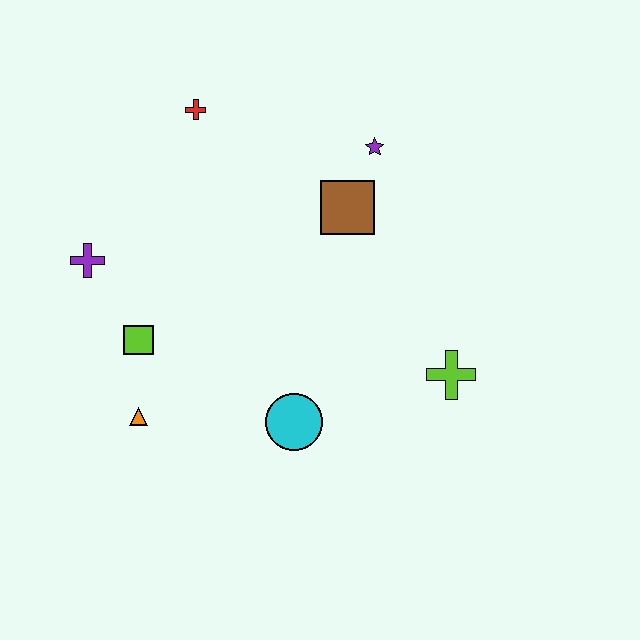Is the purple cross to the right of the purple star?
No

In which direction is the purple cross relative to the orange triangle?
The purple cross is above the orange triangle.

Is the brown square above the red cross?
No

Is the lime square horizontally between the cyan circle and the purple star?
No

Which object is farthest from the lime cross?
The purple cross is farthest from the lime cross.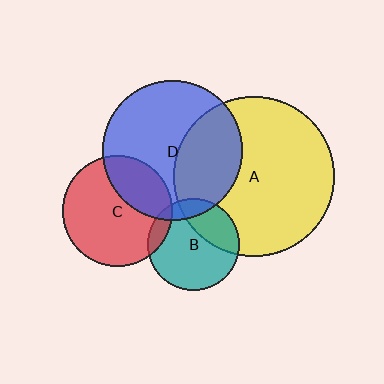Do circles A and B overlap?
Yes.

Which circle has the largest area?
Circle A (yellow).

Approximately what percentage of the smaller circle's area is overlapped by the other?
Approximately 30%.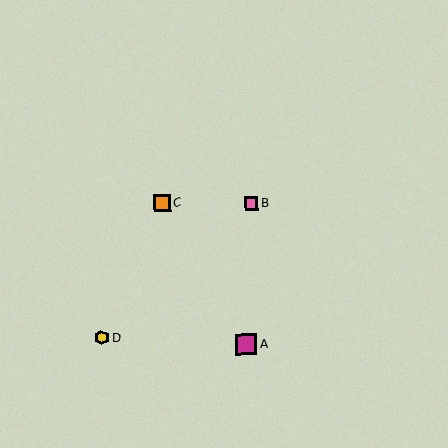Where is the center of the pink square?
The center of the pink square is at (251, 204).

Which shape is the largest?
The magenta square (labeled A) is the largest.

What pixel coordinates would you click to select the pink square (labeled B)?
Click at (251, 204) to select the pink square B.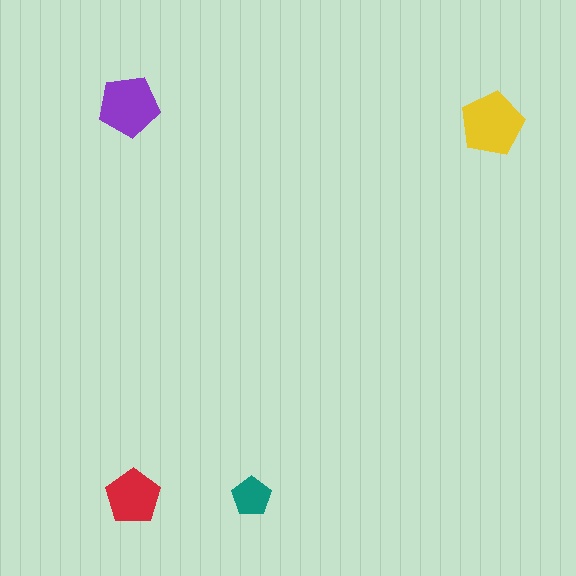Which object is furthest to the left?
The purple pentagon is leftmost.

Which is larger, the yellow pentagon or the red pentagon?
The yellow one.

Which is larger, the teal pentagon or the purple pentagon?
The purple one.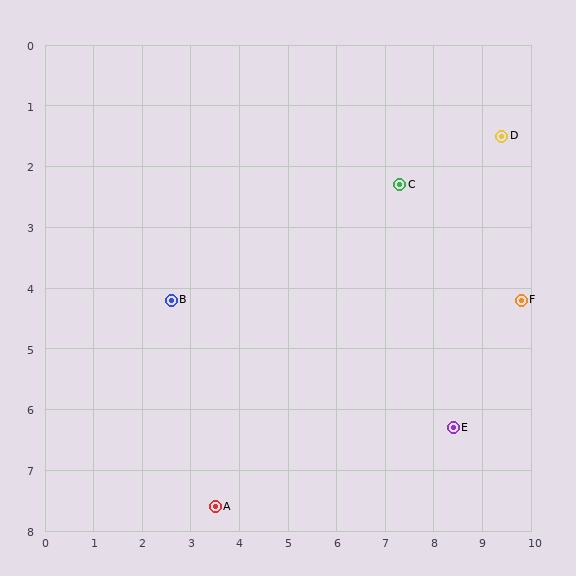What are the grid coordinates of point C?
Point C is at approximately (7.3, 2.3).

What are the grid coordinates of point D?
Point D is at approximately (9.4, 1.5).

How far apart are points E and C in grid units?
Points E and C are about 4.1 grid units apart.